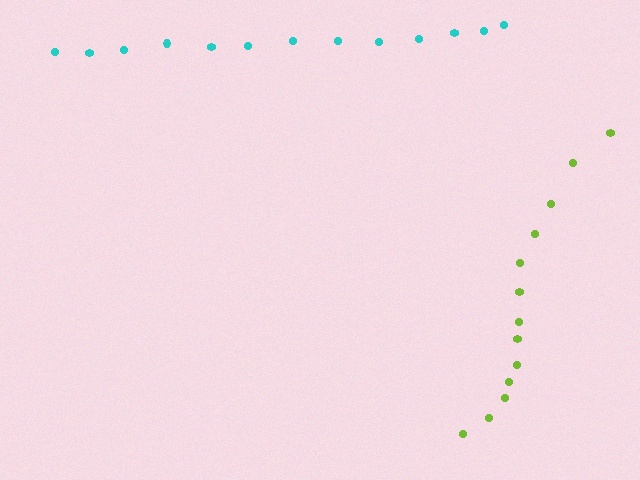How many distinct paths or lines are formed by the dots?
There are 2 distinct paths.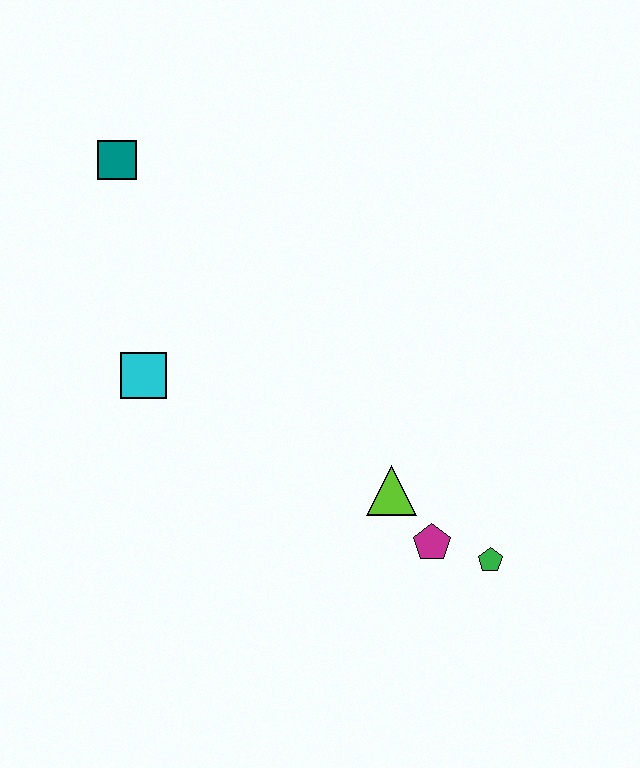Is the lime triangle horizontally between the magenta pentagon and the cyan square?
Yes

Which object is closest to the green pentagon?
The magenta pentagon is closest to the green pentagon.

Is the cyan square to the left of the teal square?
No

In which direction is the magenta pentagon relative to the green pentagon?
The magenta pentagon is to the left of the green pentagon.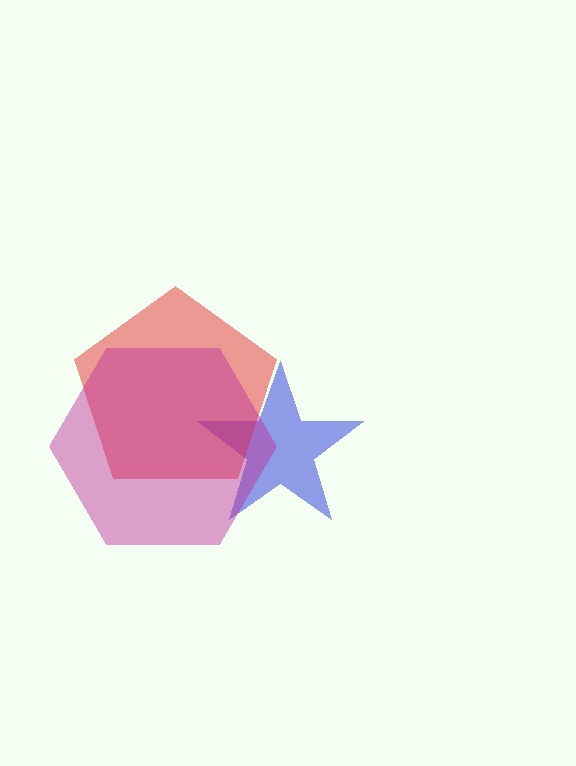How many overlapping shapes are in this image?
There are 3 overlapping shapes in the image.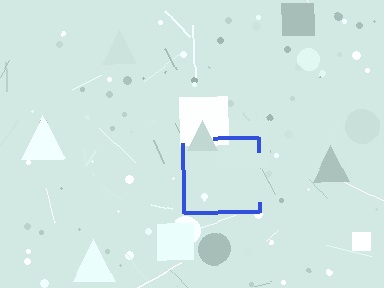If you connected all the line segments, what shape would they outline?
They would outline a square.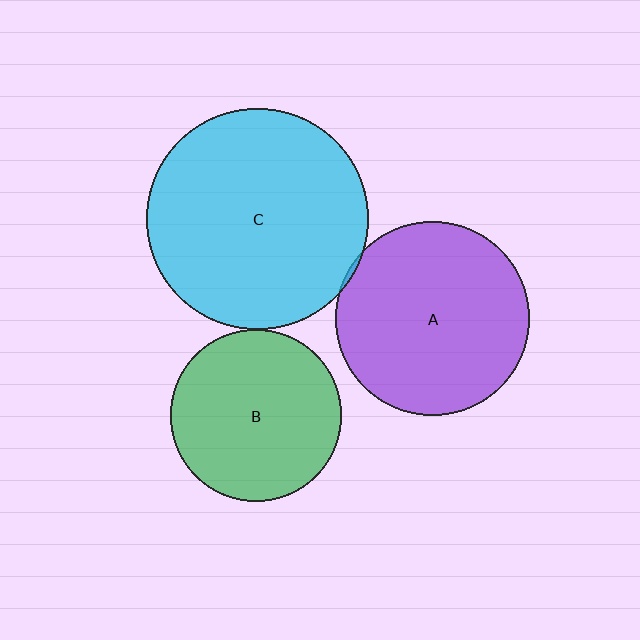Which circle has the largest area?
Circle C (cyan).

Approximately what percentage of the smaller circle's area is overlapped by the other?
Approximately 5%.